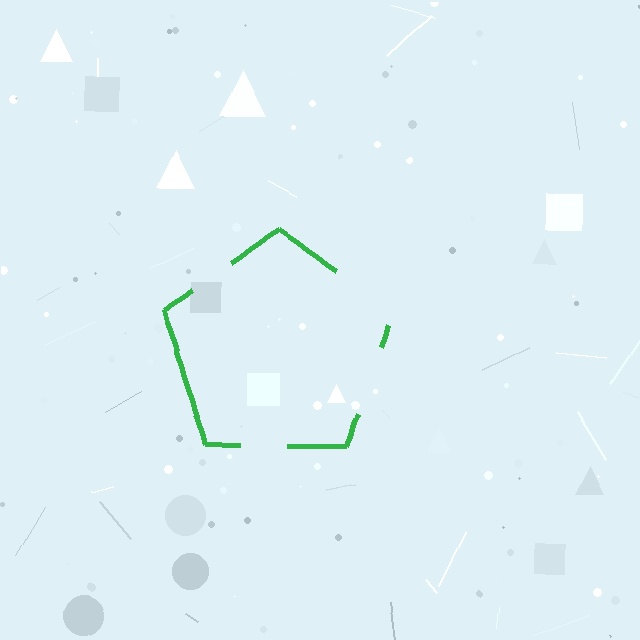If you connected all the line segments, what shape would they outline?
They would outline a pentagon.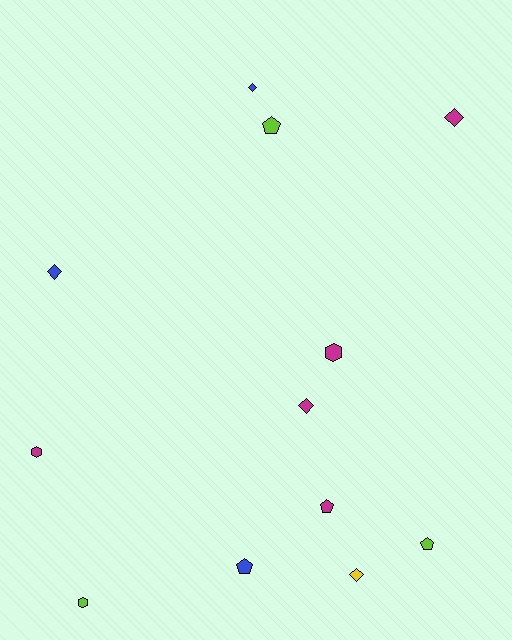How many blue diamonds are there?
There are 2 blue diamonds.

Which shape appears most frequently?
Diamond, with 5 objects.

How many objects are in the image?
There are 12 objects.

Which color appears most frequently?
Magenta, with 5 objects.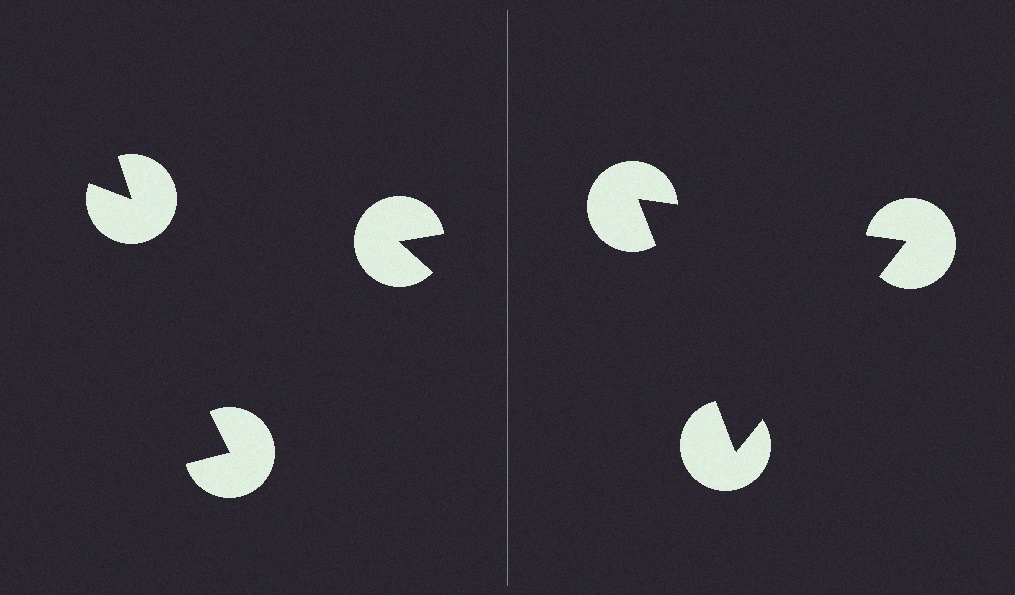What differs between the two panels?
The pac-man discs are positioned identically on both sides; only the wedge orientations differ. On the right they align to a triangle; on the left they are misaligned.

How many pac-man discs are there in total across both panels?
6 — 3 on each side.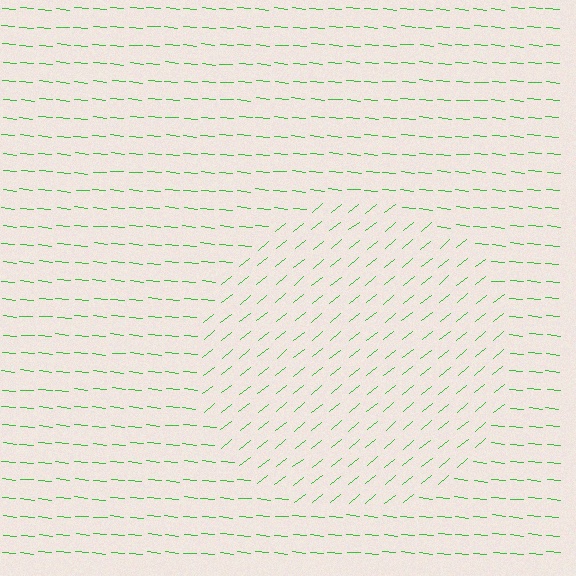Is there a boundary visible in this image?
Yes, there is a texture boundary formed by a change in line orientation.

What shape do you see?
I see a circle.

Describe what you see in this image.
The image is filled with small green line segments. A circle region in the image has lines oriented differently from the surrounding lines, creating a visible texture boundary.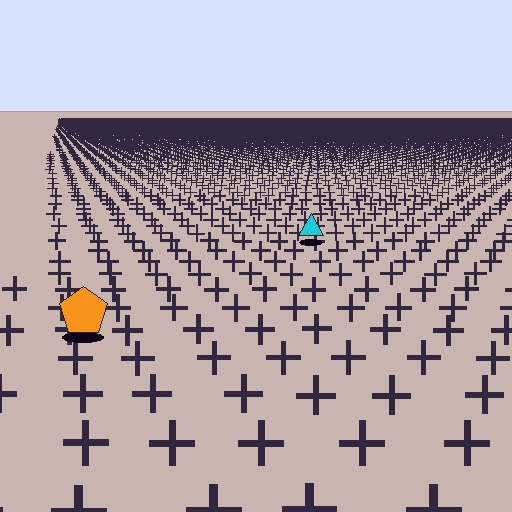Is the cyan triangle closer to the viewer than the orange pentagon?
No. The orange pentagon is closer — you can tell from the texture gradient: the ground texture is coarser near it.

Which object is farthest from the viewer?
The cyan triangle is farthest from the viewer. It appears smaller and the ground texture around it is denser.